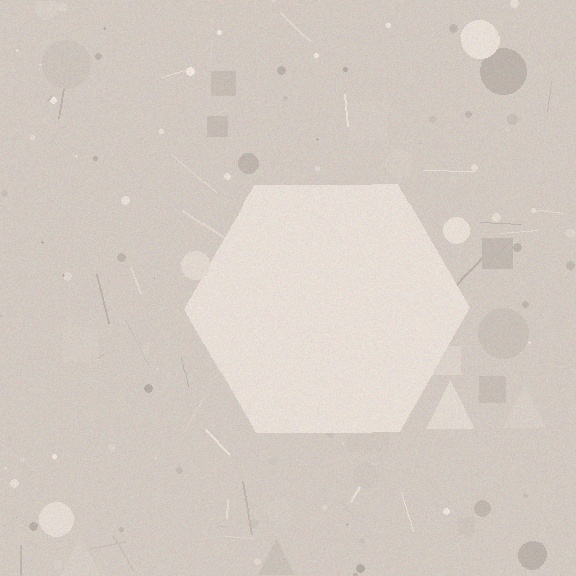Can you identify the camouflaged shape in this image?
The camouflaged shape is a hexagon.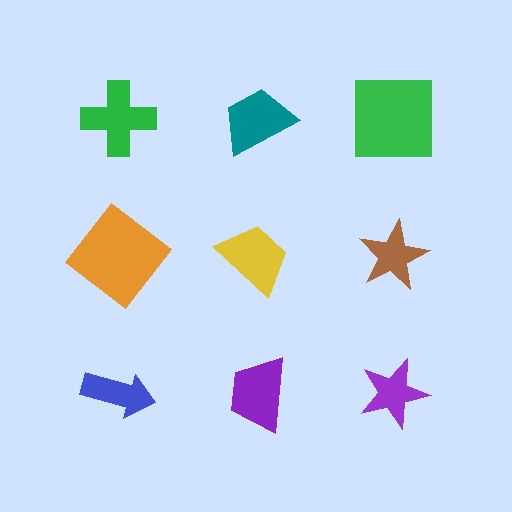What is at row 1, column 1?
A green cross.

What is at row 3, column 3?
A purple star.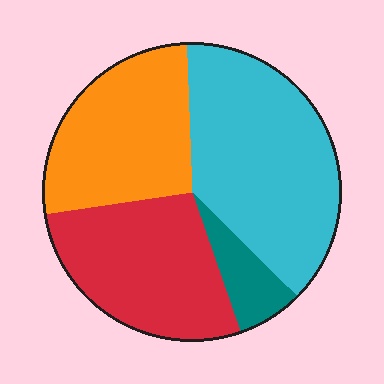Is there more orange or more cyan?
Cyan.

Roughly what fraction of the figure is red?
Red takes up between a quarter and a half of the figure.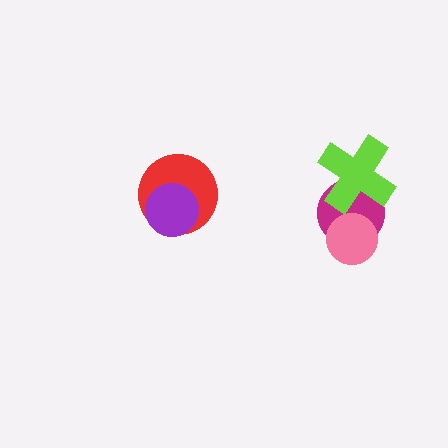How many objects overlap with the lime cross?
1 object overlaps with the lime cross.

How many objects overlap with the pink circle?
1 object overlaps with the pink circle.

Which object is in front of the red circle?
The purple circle is in front of the red circle.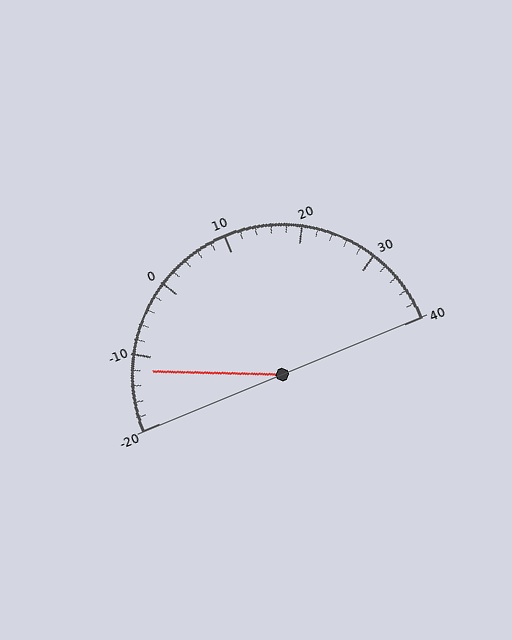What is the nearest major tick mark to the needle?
The nearest major tick mark is -10.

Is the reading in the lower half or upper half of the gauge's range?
The reading is in the lower half of the range (-20 to 40).